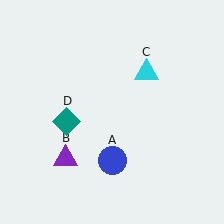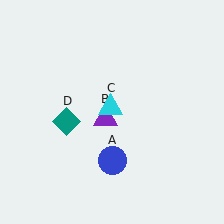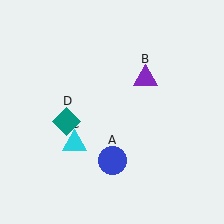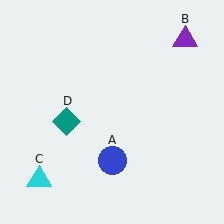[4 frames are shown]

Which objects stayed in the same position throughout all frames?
Blue circle (object A) and teal diamond (object D) remained stationary.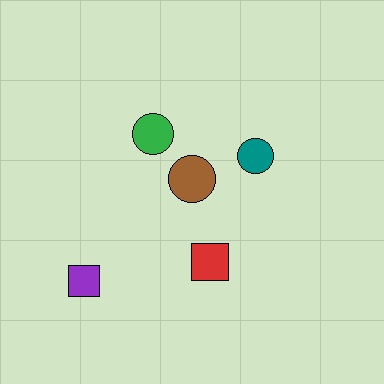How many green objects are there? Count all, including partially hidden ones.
There is 1 green object.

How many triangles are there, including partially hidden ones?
There are no triangles.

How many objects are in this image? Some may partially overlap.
There are 5 objects.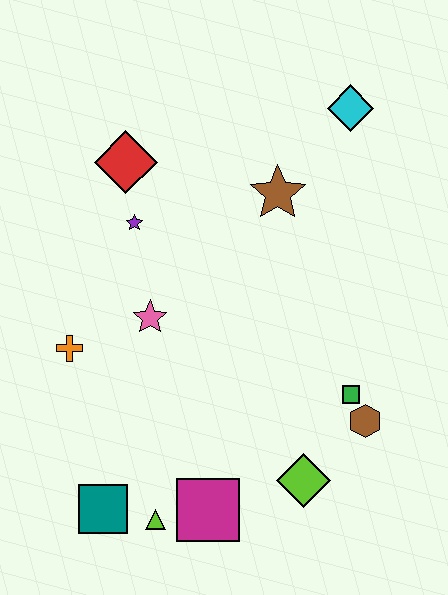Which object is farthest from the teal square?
The cyan diamond is farthest from the teal square.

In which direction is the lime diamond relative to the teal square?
The lime diamond is to the right of the teal square.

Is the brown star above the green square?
Yes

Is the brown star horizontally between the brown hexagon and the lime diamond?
No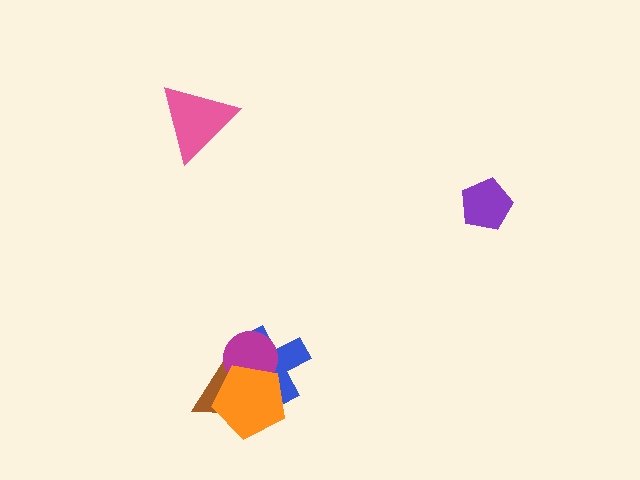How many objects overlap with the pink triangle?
0 objects overlap with the pink triangle.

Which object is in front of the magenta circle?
The orange pentagon is in front of the magenta circle.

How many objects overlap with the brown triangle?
3 objects overlap with the brown triangle.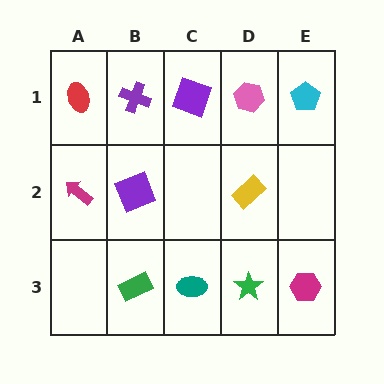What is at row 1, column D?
A pink hexagon.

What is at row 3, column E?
A magenta hexagon.